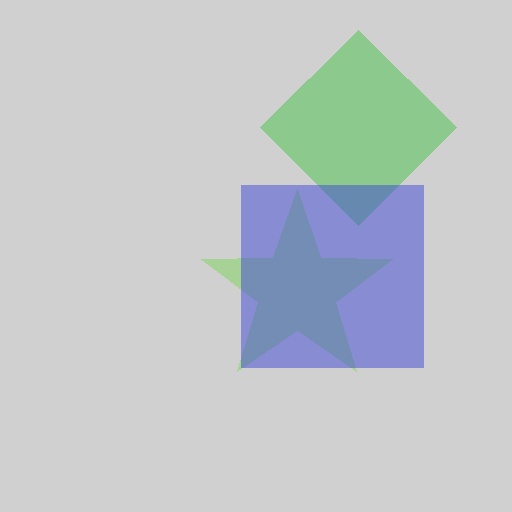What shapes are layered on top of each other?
The layered shapes are: a lime star, a green diamond, a blue square.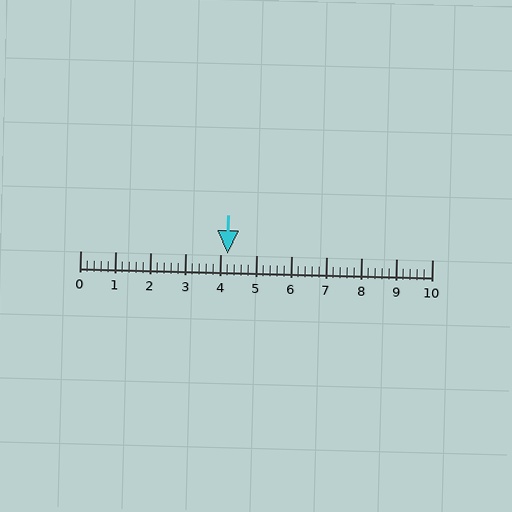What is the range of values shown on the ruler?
The ruler shows values from 0 to 10.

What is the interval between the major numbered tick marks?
The major tick marks are spaced 1 units apart.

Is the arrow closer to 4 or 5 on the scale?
The arrow is closer to 4.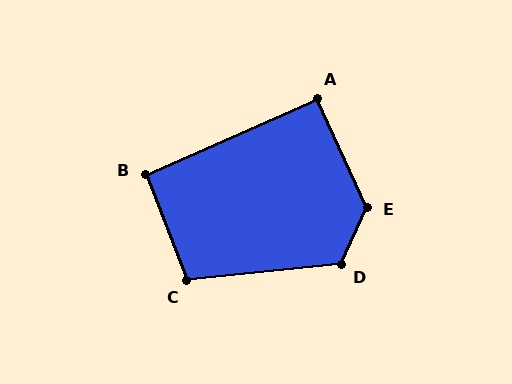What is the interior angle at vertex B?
Approximately 92 degrees (approximately right).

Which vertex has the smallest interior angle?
A, at approximately 91 degrees.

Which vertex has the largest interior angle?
E, at approximately 132 degrees.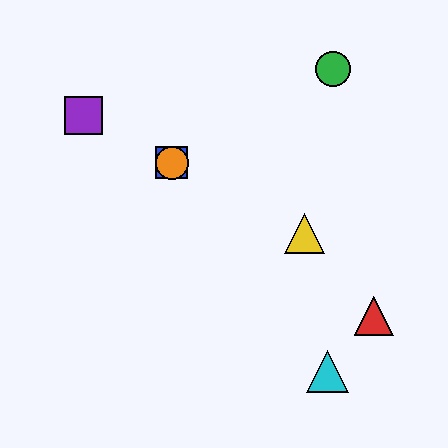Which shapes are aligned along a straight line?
The blue square, the yellow triangle, the purple square, the orange circle are aligned along a straight line.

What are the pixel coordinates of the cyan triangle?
The cyan triangle is at (328, 372).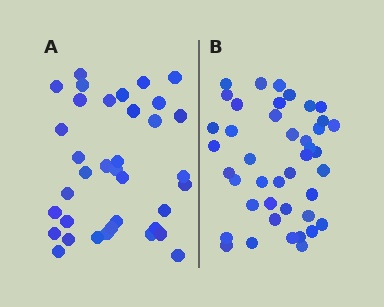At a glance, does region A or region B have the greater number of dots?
Region B (the right region) has more dots.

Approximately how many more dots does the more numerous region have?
Region B has about 6 more dots than region A.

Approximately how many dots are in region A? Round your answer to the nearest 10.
About 40 dots. (The exact count is 36, which rounds to 40.)